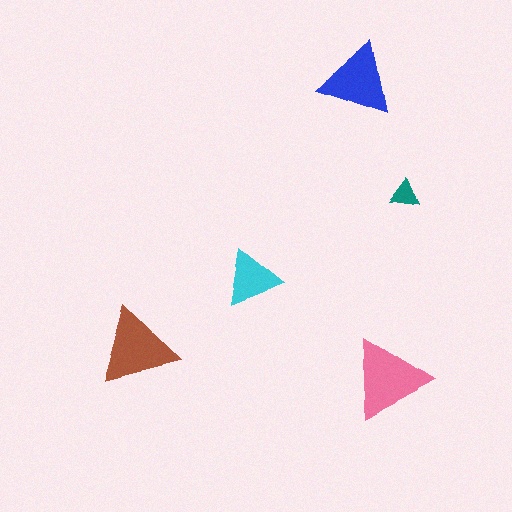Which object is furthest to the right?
The teal triangle is rightmost.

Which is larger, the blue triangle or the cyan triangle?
The blue one.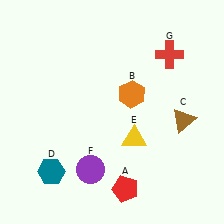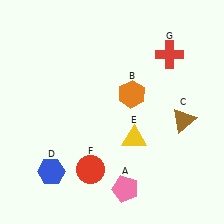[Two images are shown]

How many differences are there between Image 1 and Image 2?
There are 3 differences between the two images.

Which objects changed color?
A changed from red to pink. D changed from teal to blue. F changed from purple to red.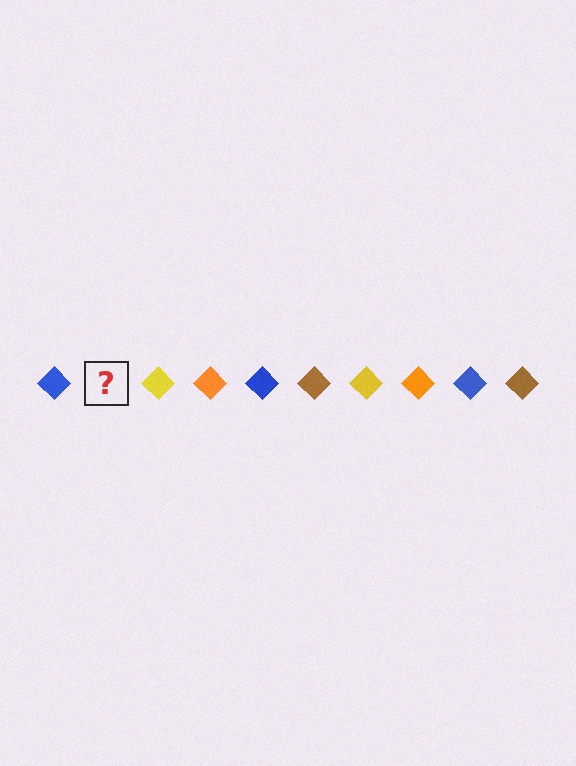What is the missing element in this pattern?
The missing element is a brown diamond.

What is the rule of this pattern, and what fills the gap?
The rule is that the pattern cycles through blue, brown, yellow, orange diamonds. The gap should be filled with a brown diamond.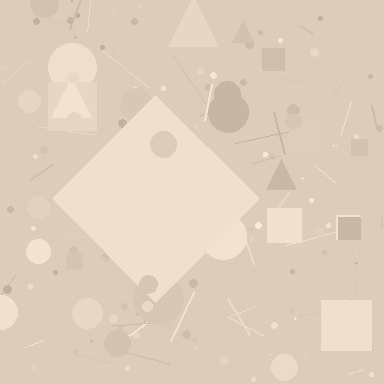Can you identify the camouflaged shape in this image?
The camouflaged shape is a diamond.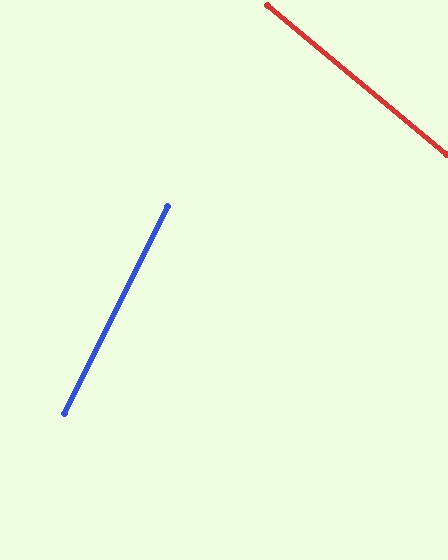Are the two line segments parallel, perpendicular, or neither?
Neither parallel nor perpendicular — they differ by about 77°.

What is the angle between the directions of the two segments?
Approximately 77 degrees.